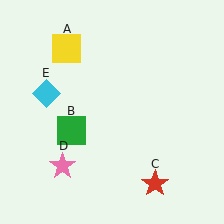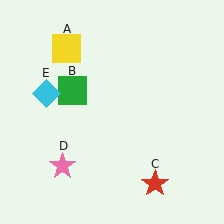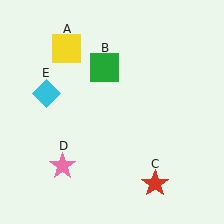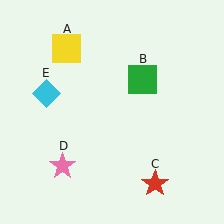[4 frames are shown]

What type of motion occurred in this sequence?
The green square (object B) rotated clockwise around the center of the scene.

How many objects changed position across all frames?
1 object changed position: green square (object B).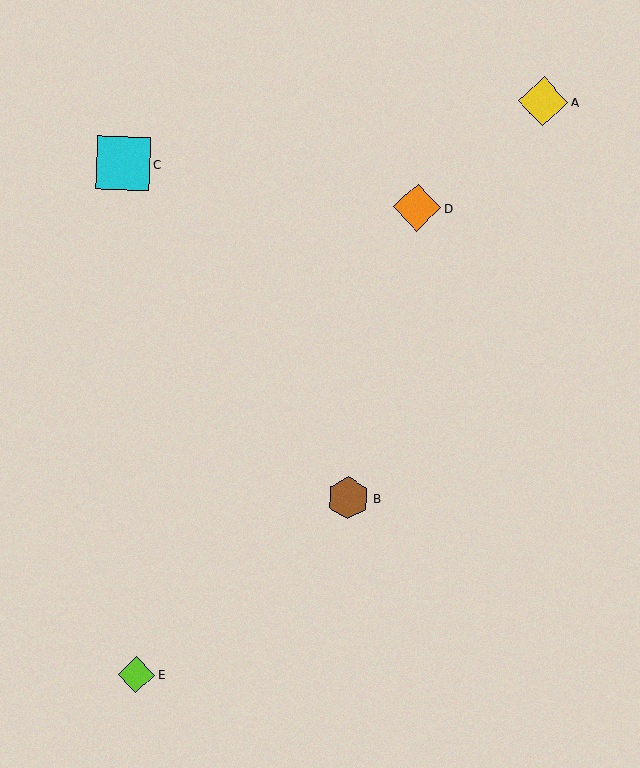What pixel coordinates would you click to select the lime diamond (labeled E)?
Click at (136, 674) to select the lime diamond E.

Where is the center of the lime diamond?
The center of the lime diamond is at (136, 674).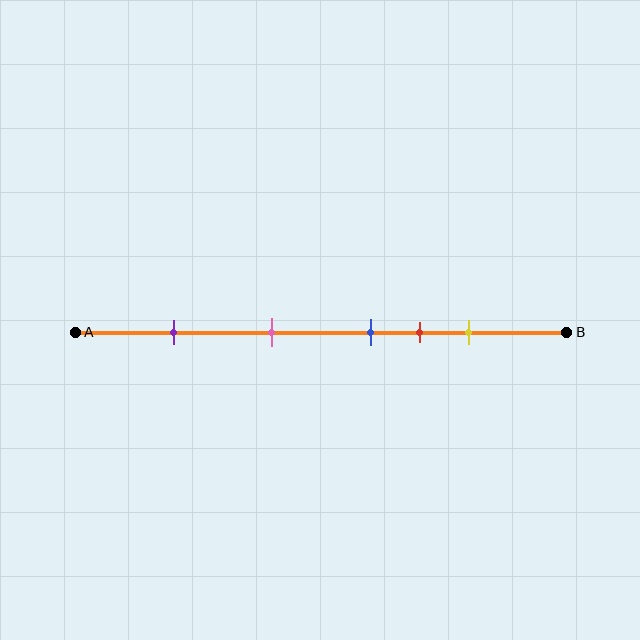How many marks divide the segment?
There are 5 marks dividing the segment.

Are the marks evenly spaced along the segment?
No, the marks are not evenly spaced.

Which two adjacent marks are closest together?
The blue and red marks are the closest adjacent pair.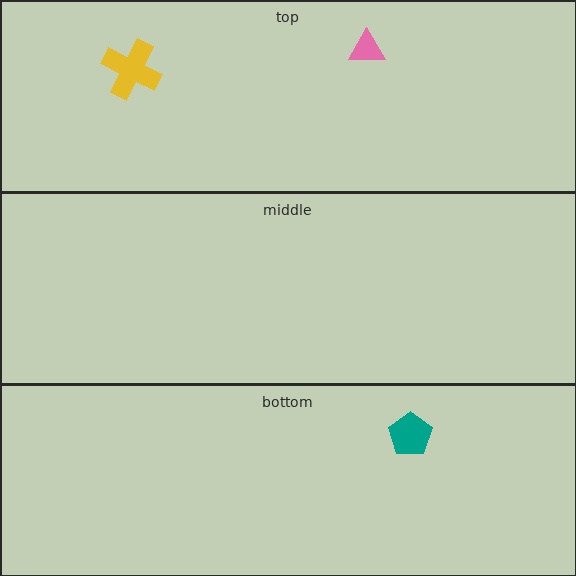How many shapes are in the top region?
2.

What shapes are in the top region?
The yellow cross, the pink triangle.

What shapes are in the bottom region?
The teal pentagon.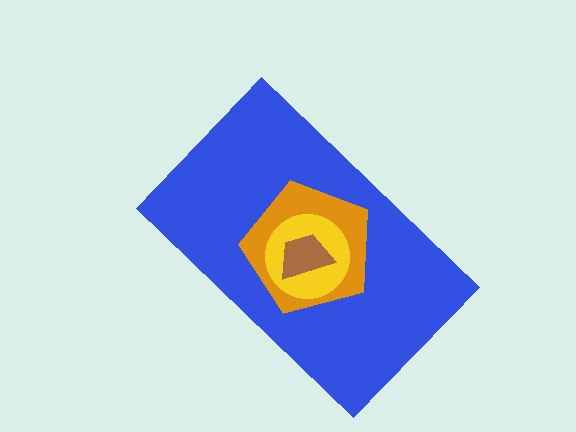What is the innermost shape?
The brown trapezoid.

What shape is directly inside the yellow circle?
The brown trapezoid.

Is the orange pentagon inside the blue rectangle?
Yes.